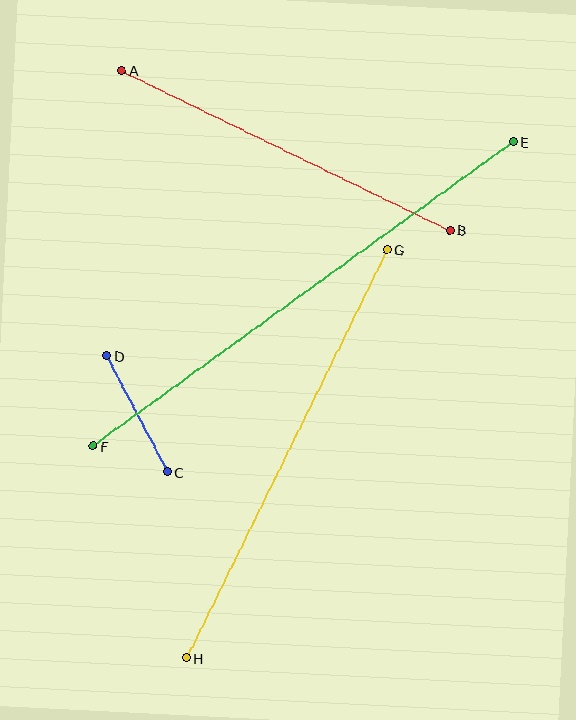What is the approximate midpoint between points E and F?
The midpoint is at approximately (303, 294) pixels.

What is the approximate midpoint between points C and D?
The midpoint is at approximately (137, 414) pixels.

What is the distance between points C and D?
The distance is approximately 131 pixels.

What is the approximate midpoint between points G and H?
The midpoint is at approximately (287, 454) pixels.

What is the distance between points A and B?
The distance is approximately 365 pixels.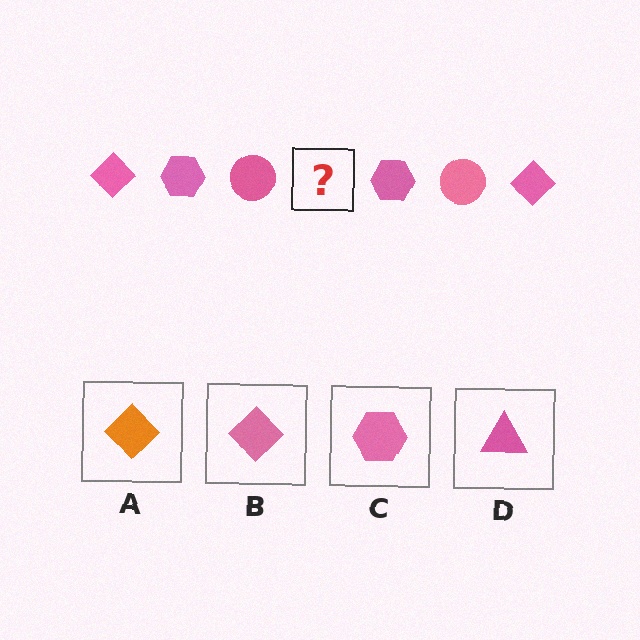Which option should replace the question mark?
Option B.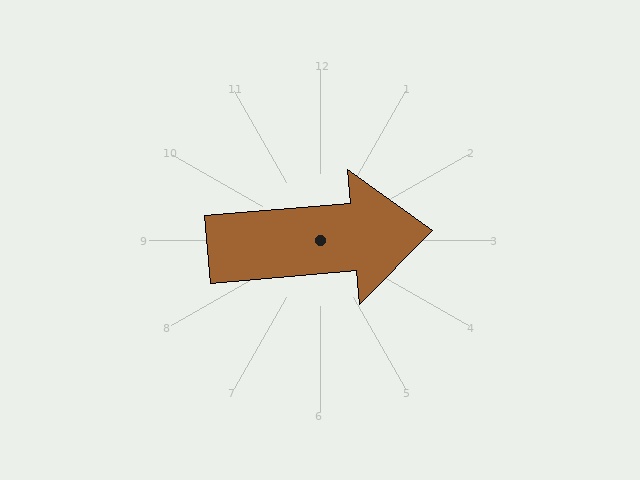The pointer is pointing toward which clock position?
Roughly 3 o'clock.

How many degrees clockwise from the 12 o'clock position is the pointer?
Approximately 85 degrees.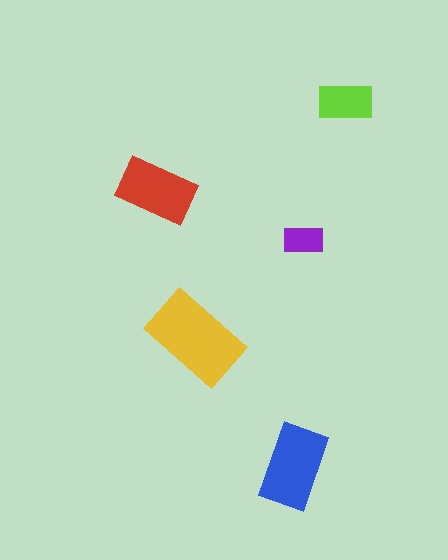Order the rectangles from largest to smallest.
the yellow one, the blue one, the red one, the lime one, the purple one.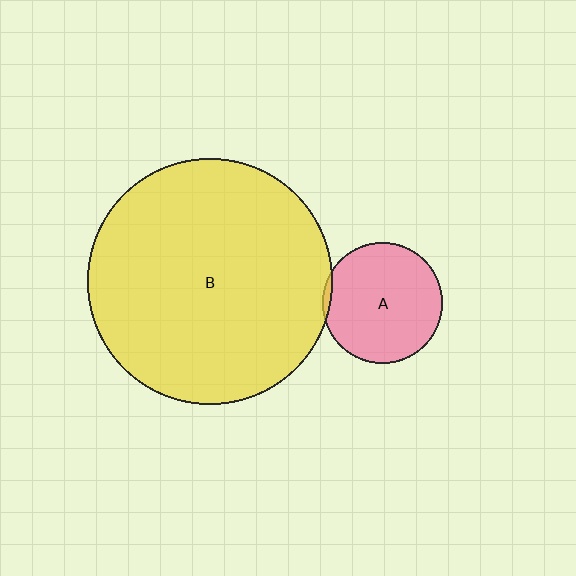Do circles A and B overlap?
Yes.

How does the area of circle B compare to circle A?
Approximately 4.1 times.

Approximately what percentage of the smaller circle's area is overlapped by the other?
Approximately 5%.